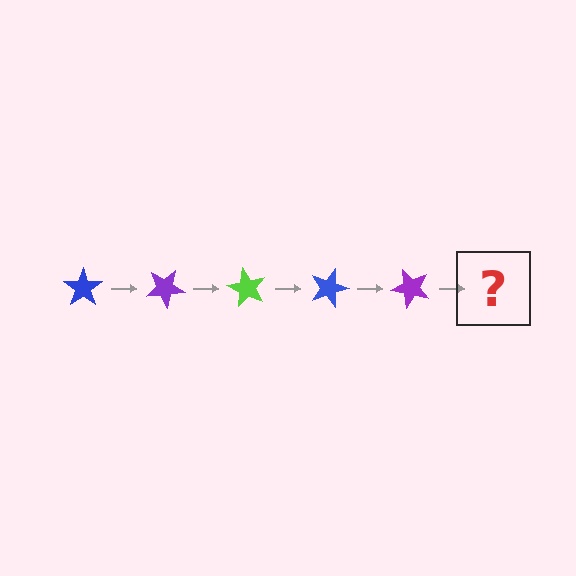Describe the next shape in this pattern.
It should be a lime star, rotated 150 degrees from the start.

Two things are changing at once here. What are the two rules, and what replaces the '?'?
The two rules are that it rotates 30 degrees each step and the color cycles through blue, purple, and lime. The '?' should be a lime star, rotated 150 degrees from the start.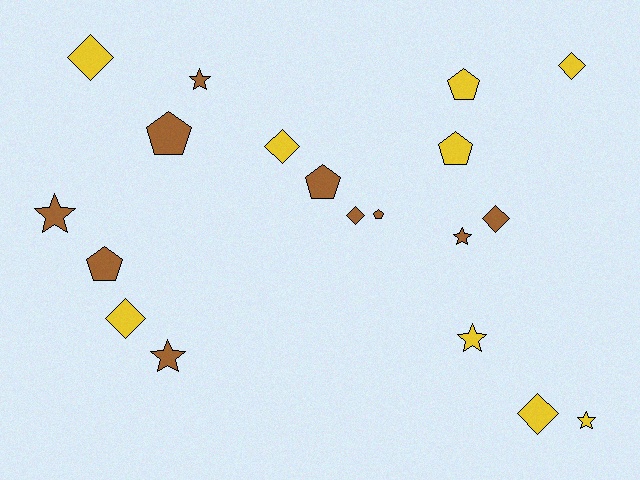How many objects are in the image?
There are 19 objects.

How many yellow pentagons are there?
There are 2 yellow pentagons.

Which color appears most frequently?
Brown, with 10 objects.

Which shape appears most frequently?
Diamond, with 7 objects.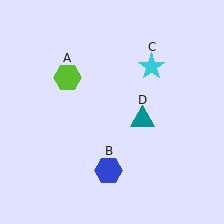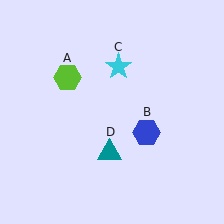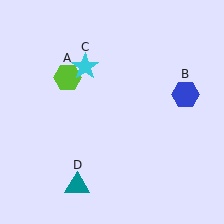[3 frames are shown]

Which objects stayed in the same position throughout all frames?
Lime hexagon (object A) remained stationary.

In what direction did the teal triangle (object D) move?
The teal triangle (object D) moved down and to the left.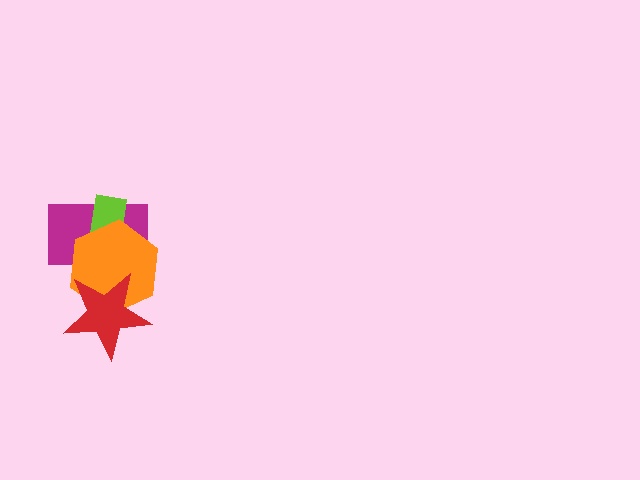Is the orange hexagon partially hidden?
Yes, it is partially covered by another shape.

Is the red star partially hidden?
No, no other shape covers it.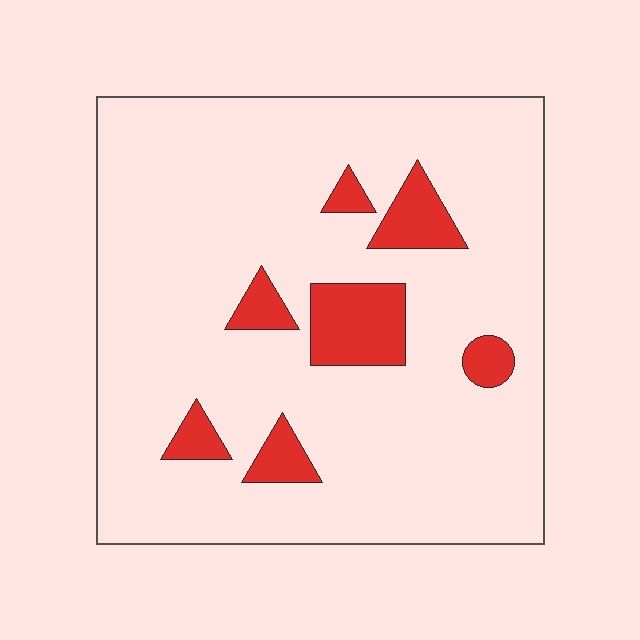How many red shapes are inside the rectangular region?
7.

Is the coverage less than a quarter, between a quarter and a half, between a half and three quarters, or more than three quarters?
Less than a quarter.